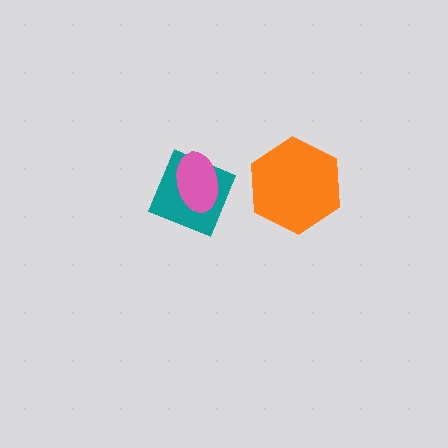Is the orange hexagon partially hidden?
No, no other shape covers it.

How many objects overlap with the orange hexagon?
0 objects overlap with the orange hexagon.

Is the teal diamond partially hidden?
Yes, it is partially covered by another shape.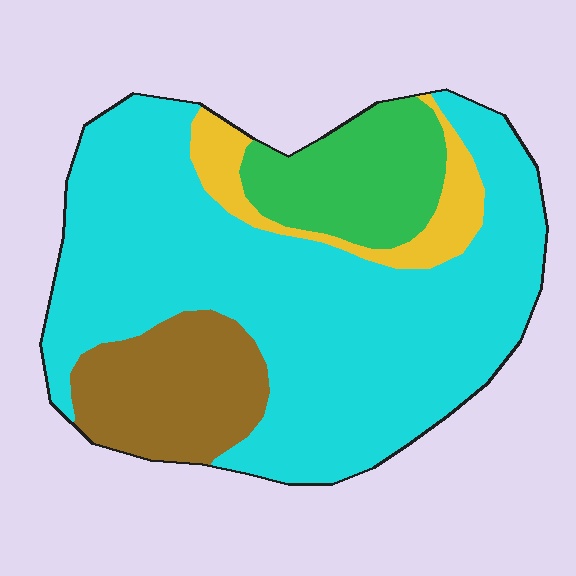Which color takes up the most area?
Cyan, at roughly 65%.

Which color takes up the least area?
Yellow, at roughly 10%.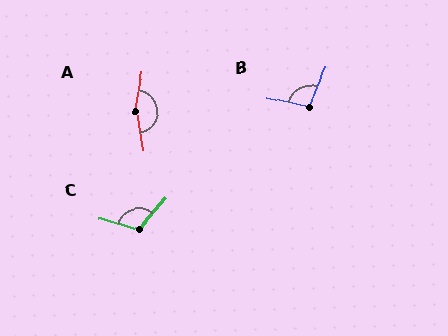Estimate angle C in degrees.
Approximately 115 degrees.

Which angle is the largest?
A, at approximately 160 degrees.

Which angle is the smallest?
B, at approximately 100 degrees.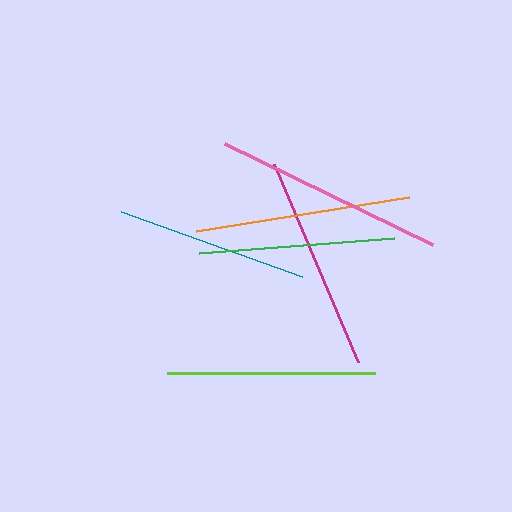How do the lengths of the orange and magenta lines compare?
The orange and magenta lines are approximately the same length.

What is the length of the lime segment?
The lime segment is approximately 207 pixels long.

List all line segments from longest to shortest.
From longest to shortest: pink, orange, magenta, lime, green, teal.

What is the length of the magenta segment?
The magenta segment is approximately 215 pixels long.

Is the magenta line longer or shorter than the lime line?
The magenta line is longer than the lime line.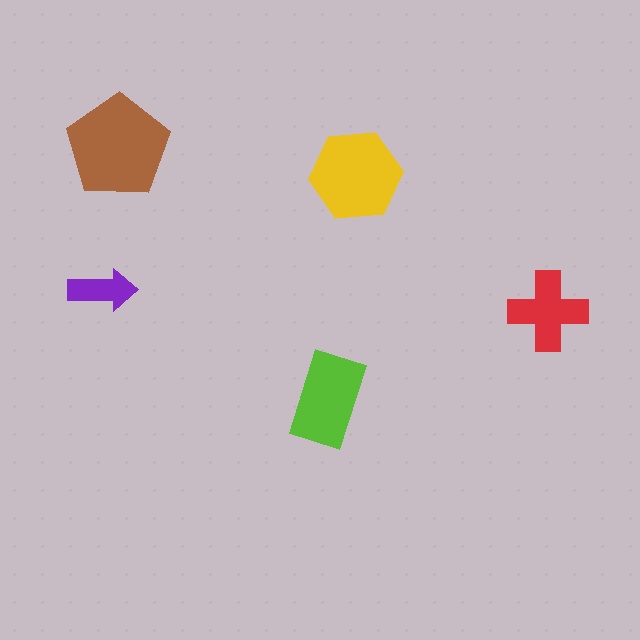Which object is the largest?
The brown pentagon.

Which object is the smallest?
The purple arrow.